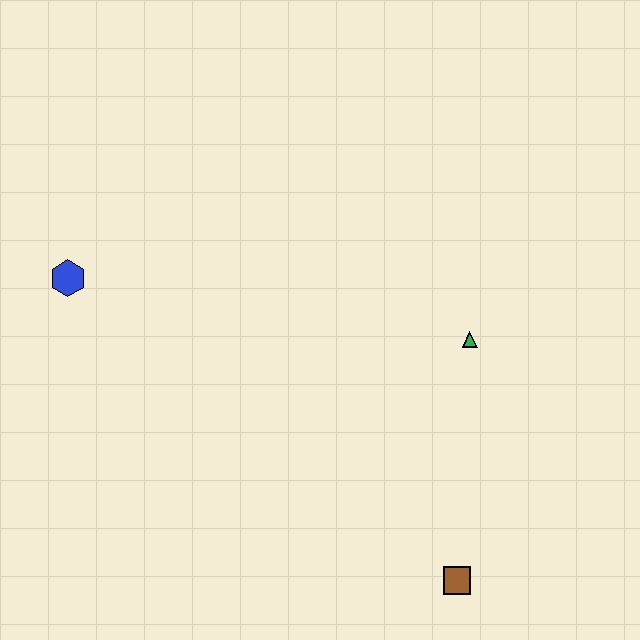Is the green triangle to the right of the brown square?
Yes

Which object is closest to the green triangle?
The brown square is closest to the green triangle.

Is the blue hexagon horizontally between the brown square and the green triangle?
No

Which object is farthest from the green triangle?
The blue hexagon is farthest from the green triangle.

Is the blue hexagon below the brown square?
No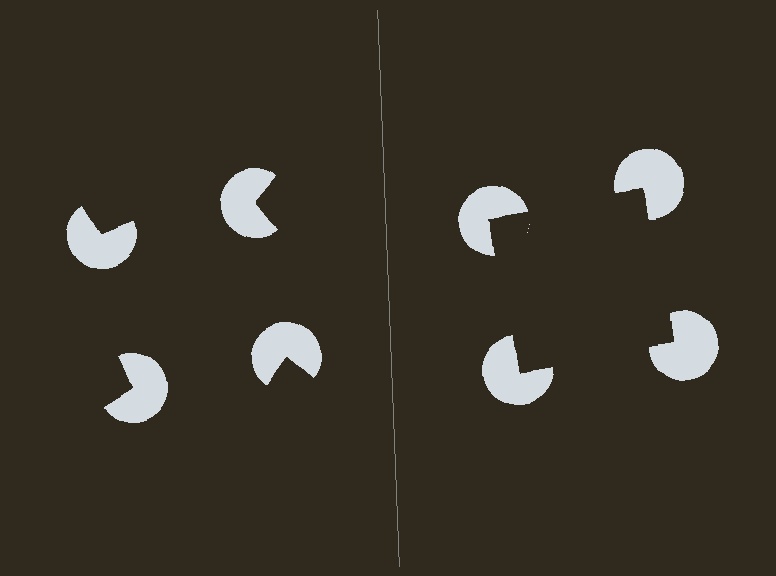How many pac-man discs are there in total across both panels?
8 — 4 on each side.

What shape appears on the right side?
An illusory square.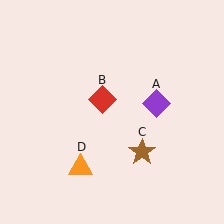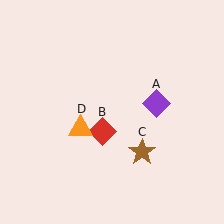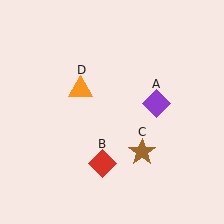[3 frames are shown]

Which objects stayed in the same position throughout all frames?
Purple diamond (object A) and brown star (object C) remained stationary.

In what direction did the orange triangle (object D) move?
The orange triangle (object D) moved up.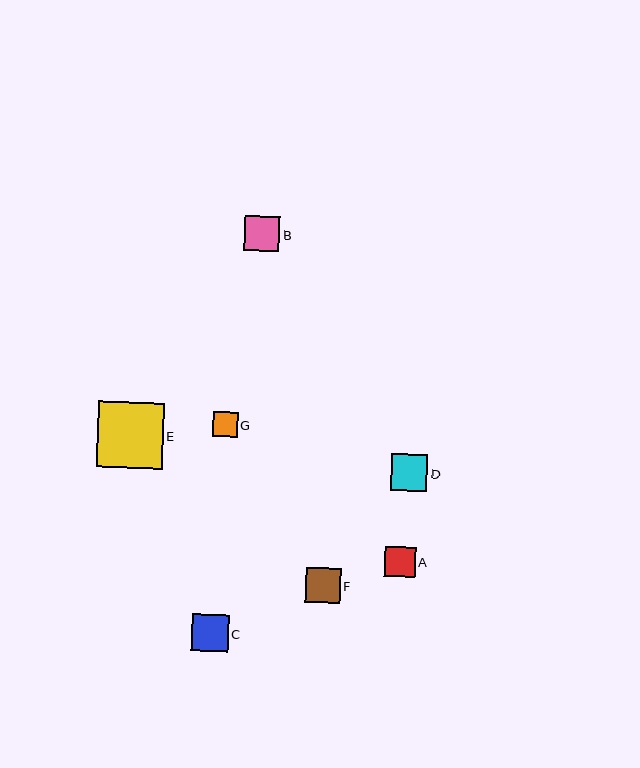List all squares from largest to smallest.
From largest to smallest: E, C, D, B, F, A, G.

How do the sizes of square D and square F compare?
Square D and square F are approximately the same size.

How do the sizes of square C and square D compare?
Square C and square D are approximately the same size.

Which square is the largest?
Square E is the largest with a size of approximately 66 pixels.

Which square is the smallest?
Square G is the smallest with a size of approximately 25 pixels.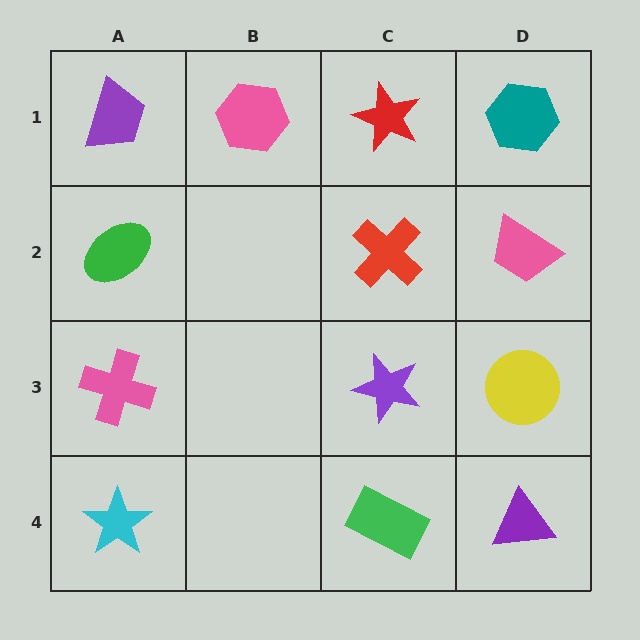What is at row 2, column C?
A red cross.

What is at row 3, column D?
A yellow circle.